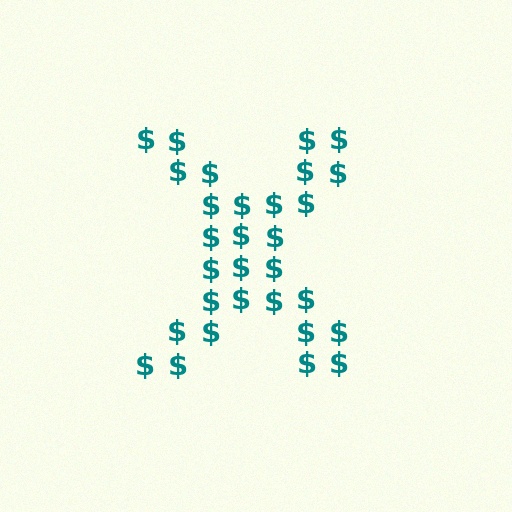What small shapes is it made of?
It is made of small dollar signs.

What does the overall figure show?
The overall figure shows the letter X.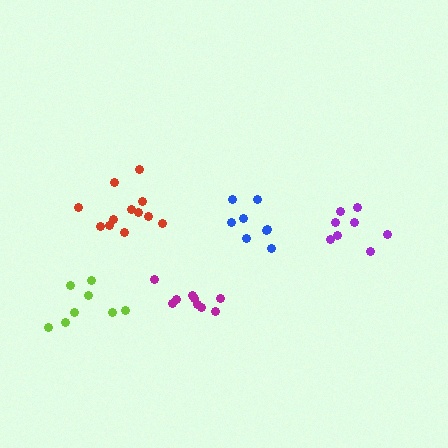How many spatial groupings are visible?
There are 5 spatial groupings.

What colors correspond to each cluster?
The clusters are colored: blue, red, magenta, purple, lime.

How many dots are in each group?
Group 1: 8 dots, Group 2: 12 dots, Group 3: 9 dots, Group 4: 8 dots, Group 5: 8 dots (45 total).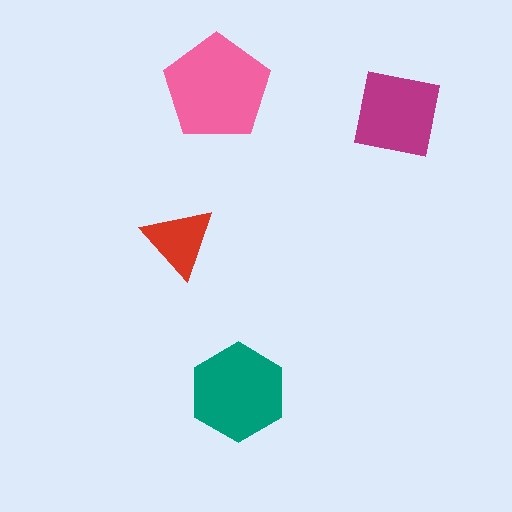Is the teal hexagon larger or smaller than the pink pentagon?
Smaller.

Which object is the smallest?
The red triangle.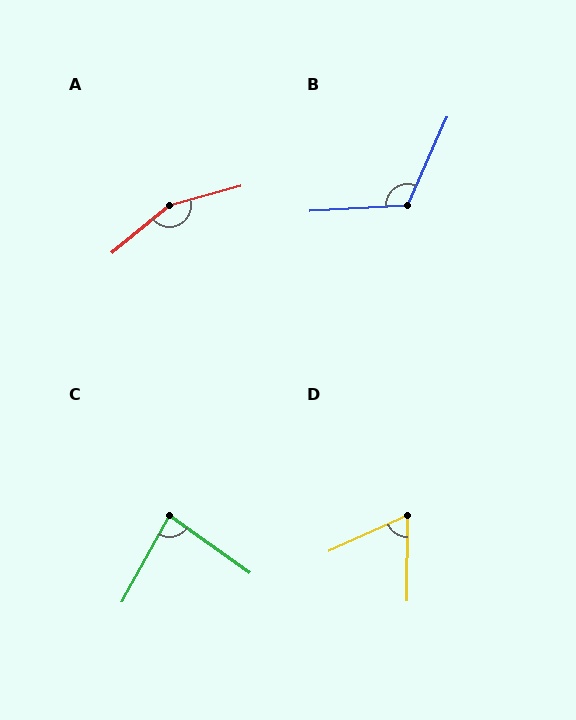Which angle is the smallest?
D, at approximately 65 degrees.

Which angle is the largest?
A, at approximately 156 degrees.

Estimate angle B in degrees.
Approximately 118 degrees.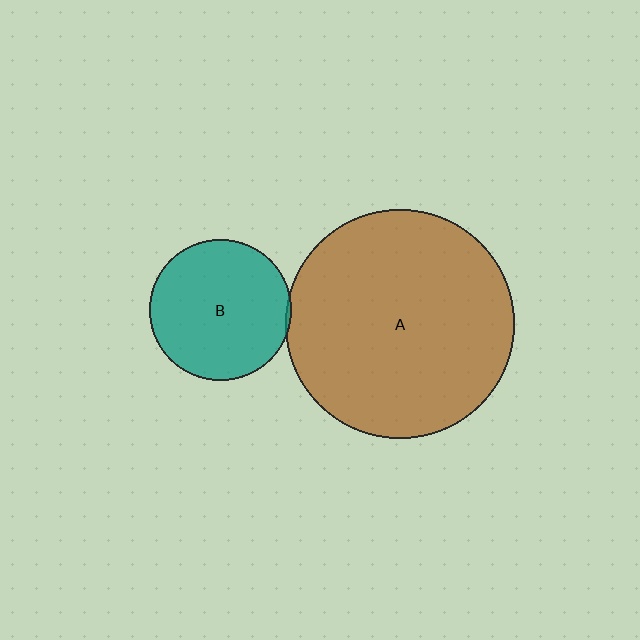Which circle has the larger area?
Circle A (brown).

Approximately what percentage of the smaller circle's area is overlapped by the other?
Approximately 5%.